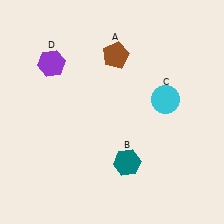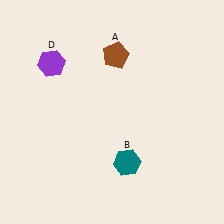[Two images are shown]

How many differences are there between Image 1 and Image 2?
There is 1 difference between the two images.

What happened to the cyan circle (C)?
The cyan circle (C) was removed in Image 2. It was in the top-right area of Image 1.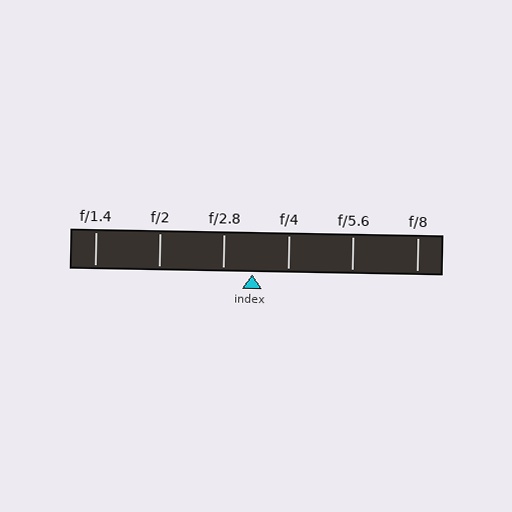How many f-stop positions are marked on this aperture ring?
There are 6 f-stop positions marked.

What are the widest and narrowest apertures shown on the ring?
The widest aperture shown is f/1.4 and the narrowest is f/8.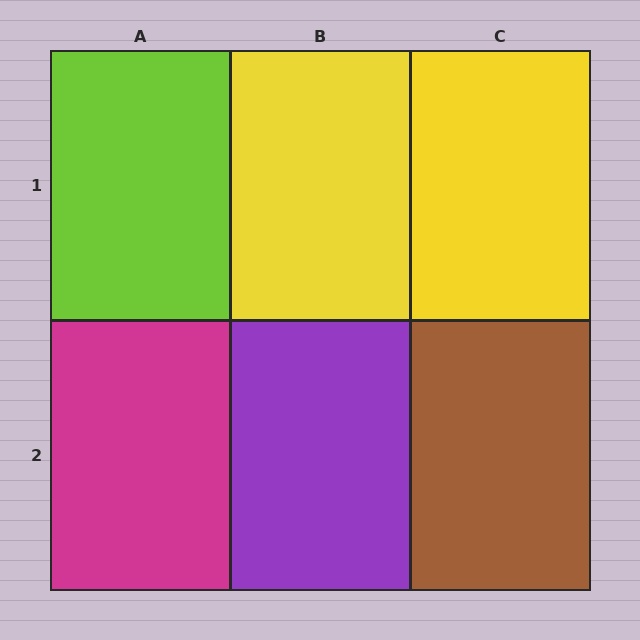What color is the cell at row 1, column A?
Lime.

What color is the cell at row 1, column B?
Yellow.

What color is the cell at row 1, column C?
Yellow.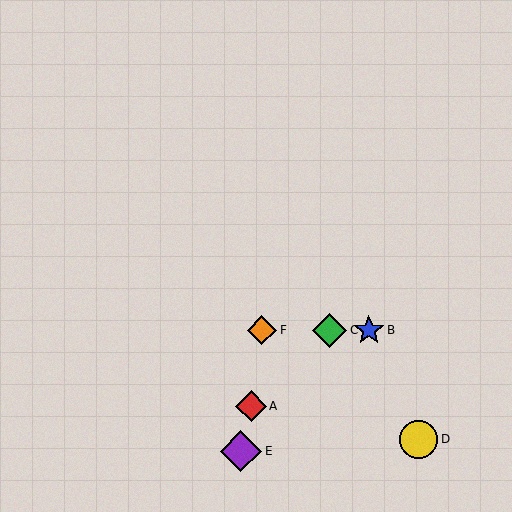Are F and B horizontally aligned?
Yes, both are at y≈330.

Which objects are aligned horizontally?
Objects B, C, F are aligned horizontally.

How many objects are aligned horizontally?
3 objects (B, C, F) are aligned horizontally.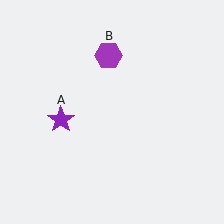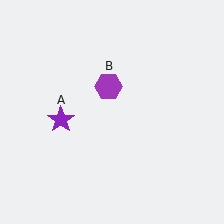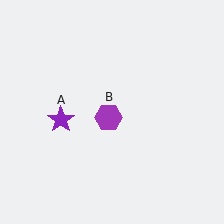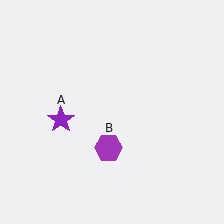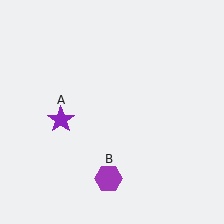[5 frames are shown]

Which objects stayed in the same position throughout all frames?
Purple star (object A) remained stationary.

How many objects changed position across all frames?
1 object changed position: purple hexagon (object B).